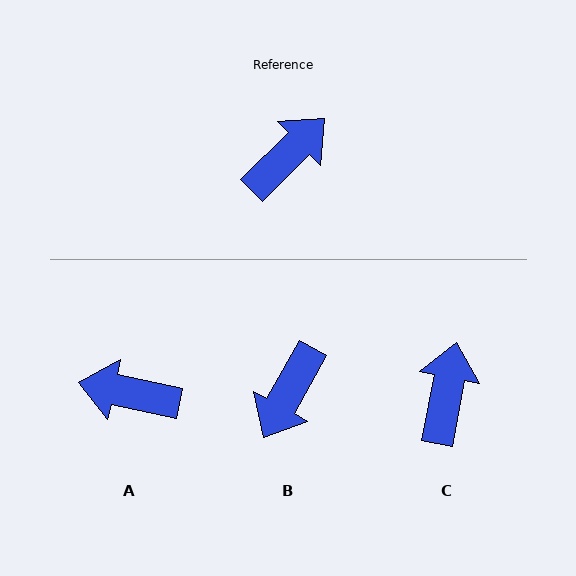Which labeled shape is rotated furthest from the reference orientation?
B, about 164 degrees away.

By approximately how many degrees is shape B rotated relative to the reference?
Approximately 164 degrees clockwise.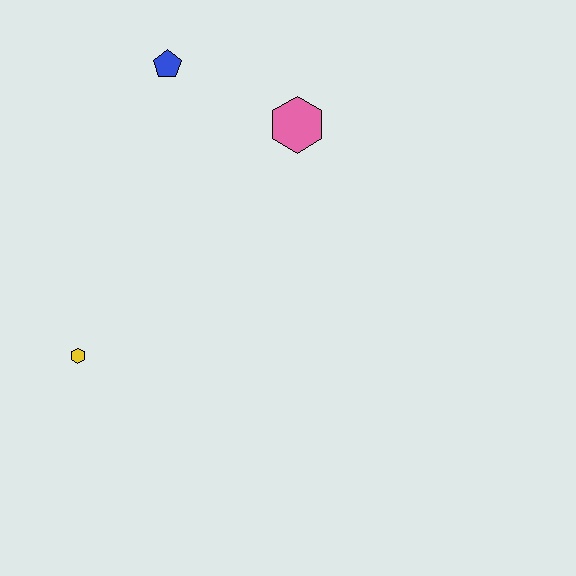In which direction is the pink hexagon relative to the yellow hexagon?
The pink hexagon is above the yellow hexagon.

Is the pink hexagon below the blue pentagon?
Yes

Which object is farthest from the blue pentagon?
The yellow hexagon is farthest from the blue pentagon.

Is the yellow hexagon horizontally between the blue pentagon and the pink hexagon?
No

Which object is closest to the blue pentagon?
The pink hexagon is closest to the blue pentagon.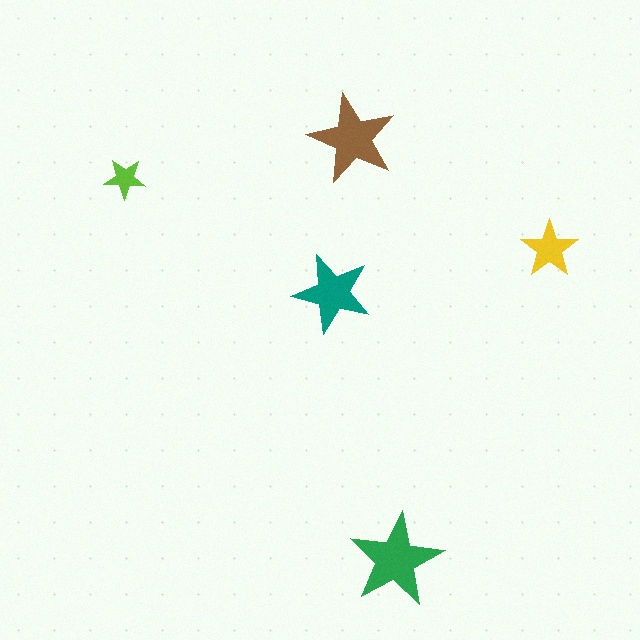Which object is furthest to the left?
The lime star is leftmost.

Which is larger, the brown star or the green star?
The green one.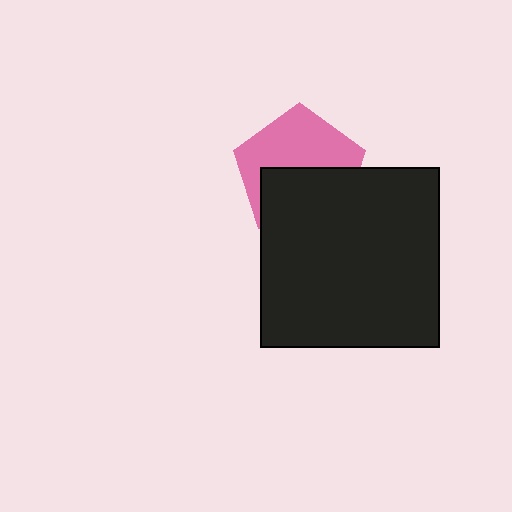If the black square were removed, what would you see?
You would see the complete pink pentagon.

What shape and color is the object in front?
The object in front is a black square.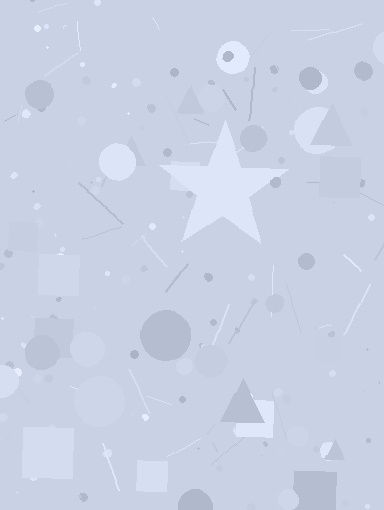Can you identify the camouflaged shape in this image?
The camouflaged shape is a star.